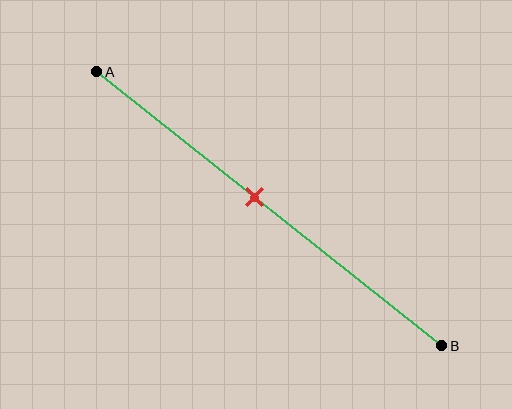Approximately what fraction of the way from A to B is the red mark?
The red mark is approximately 45% of the way from A to B.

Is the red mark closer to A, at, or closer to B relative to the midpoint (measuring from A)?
The red mark is closer to point A than the midpoint of segment AB.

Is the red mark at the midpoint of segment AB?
No, the mark is at about 45% from A, not at the 50% midpoint.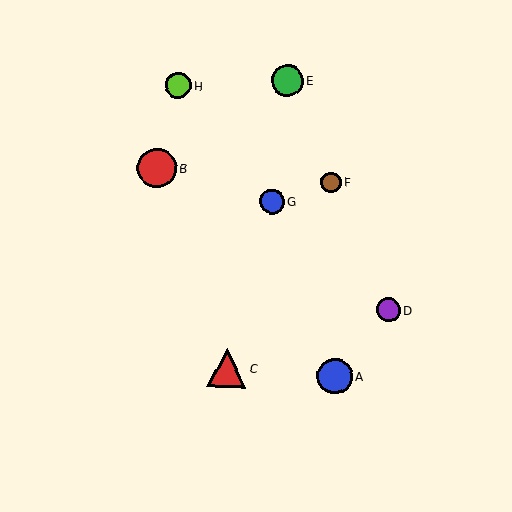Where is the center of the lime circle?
The center of the lime circle is at (178, 86).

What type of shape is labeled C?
Shape C is a red triangle.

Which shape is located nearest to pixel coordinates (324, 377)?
The blue circle (labeled A) at (335, 376) is nearest to that location.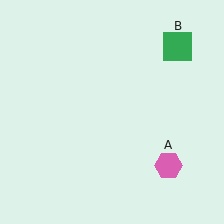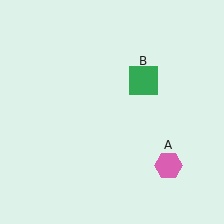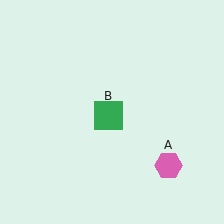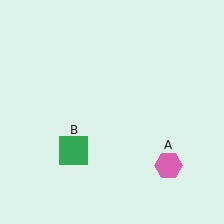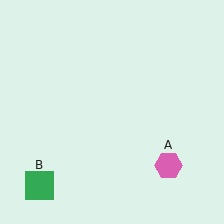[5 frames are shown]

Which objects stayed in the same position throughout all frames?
Pink hexagon (object A) remained stationary.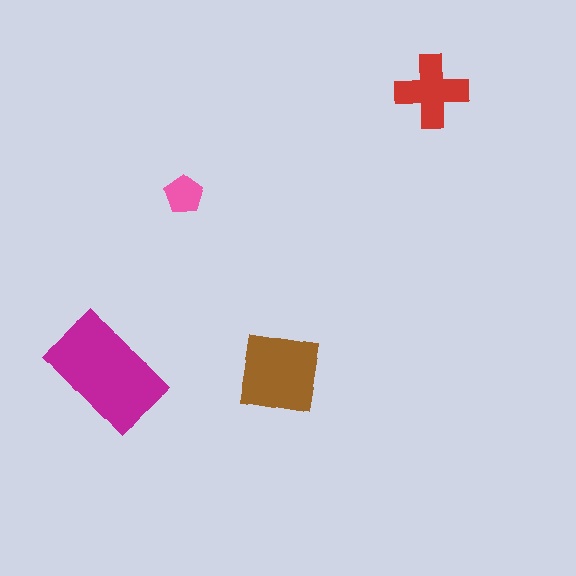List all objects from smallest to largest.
The pink pentagon, the red cross, the brown square, the magenta rectangle.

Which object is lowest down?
The brown square is bottommost.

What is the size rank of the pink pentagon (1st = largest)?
4th.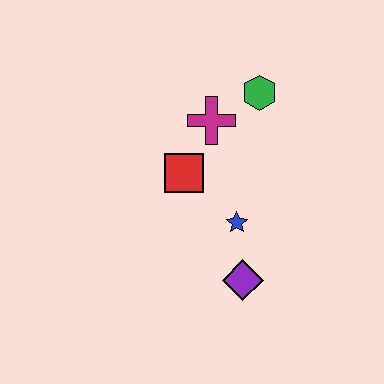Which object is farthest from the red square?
The purple diamond is farthest from the red square.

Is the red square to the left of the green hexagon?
Yes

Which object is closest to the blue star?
The purple diamond is closest to the blue star.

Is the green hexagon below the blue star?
No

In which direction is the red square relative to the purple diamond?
The red square is above the purple diamond.